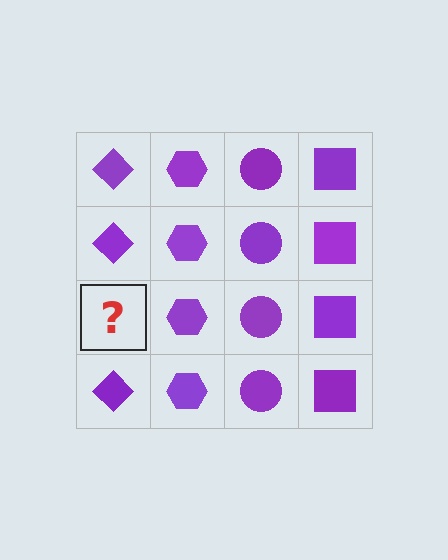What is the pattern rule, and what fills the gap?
The rule is that each column has a consistent shape. The gap should be filled with a purple diamond.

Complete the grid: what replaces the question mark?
The question mark should be replaced with a purple diamond.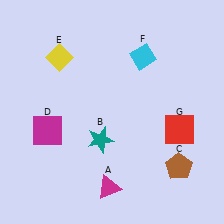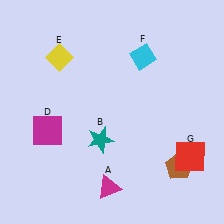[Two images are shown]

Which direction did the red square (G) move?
The red square (G) moved down.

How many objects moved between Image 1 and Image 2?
1 object moved between the two images.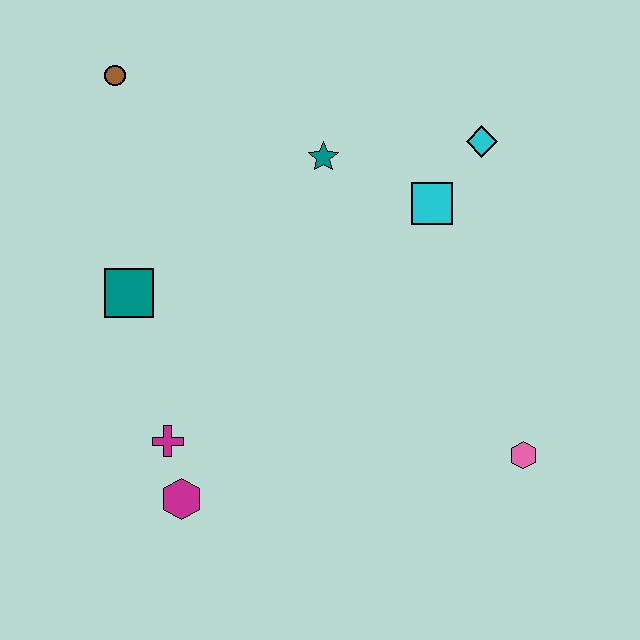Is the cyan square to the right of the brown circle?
Yes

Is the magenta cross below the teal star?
Yes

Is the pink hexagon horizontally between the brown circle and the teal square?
No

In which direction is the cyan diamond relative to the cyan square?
The cyan diamond is above the cyan square.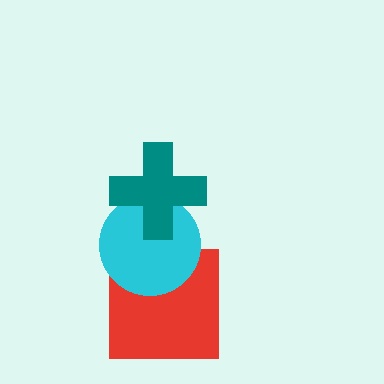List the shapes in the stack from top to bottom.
From top to bottom: the teal cross, the cyan circle, the red square.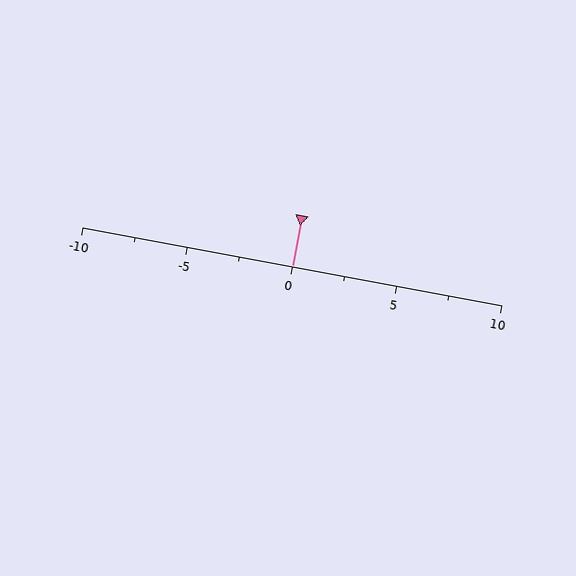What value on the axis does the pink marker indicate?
The marker indicates approximately 0.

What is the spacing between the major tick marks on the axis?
The major ticks are spaced 5 apart.